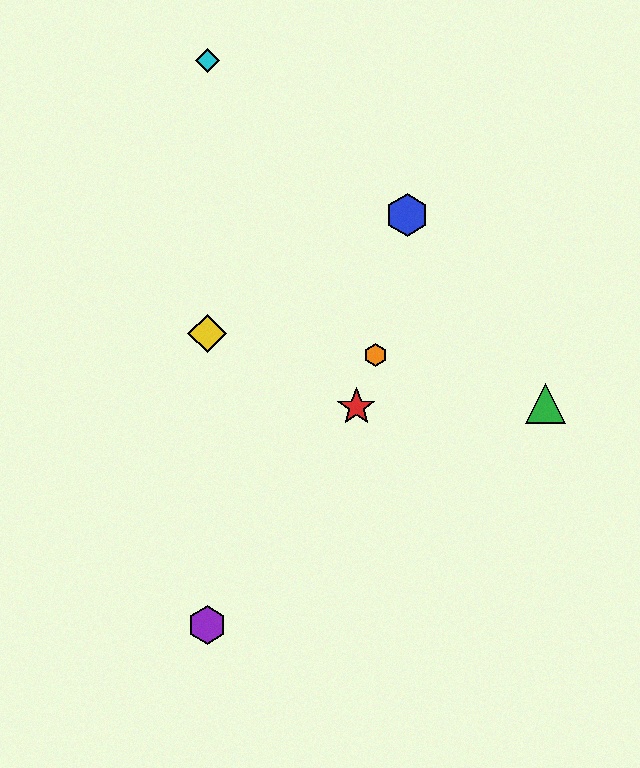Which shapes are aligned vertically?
The yellow diamond, the purple hexagon, the cyan diamond are aligned vertically.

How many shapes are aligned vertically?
3 shapes (the yellow diamond, the purple hexagon, the cyan diamond) are aligned vertically.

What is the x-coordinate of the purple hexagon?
The purple hexagon is at x≈207.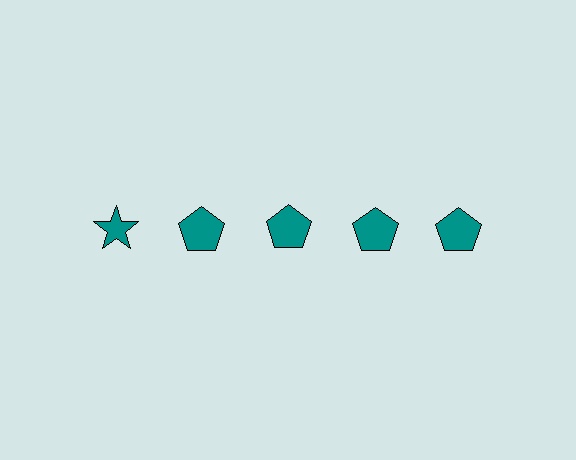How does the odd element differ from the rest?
It has a different shape: star instead of pentagon.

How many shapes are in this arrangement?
There are 5 shapes arranged in a grid pattern.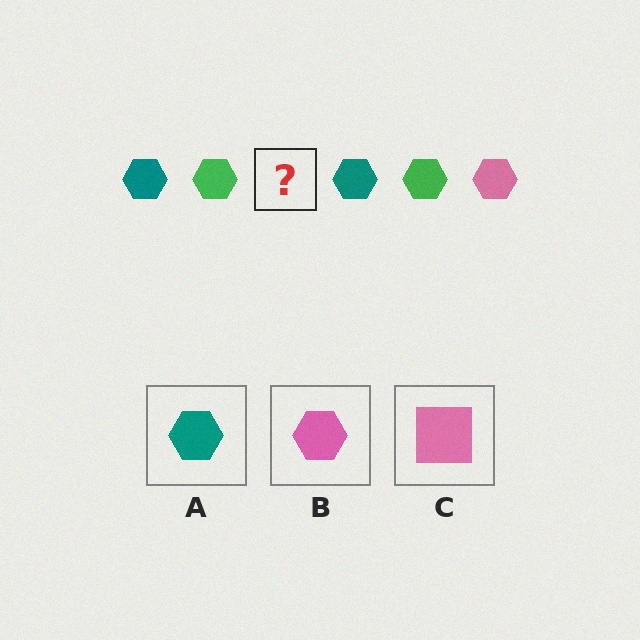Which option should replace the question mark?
Option B.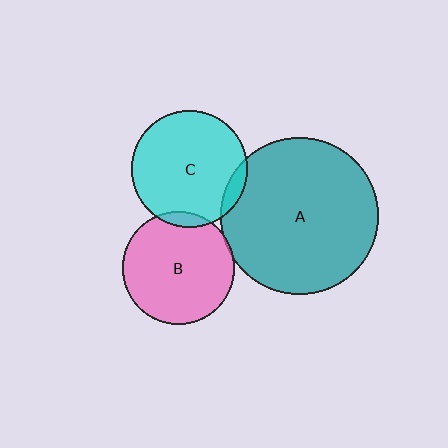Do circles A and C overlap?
Yes.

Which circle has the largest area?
Circle A (teal).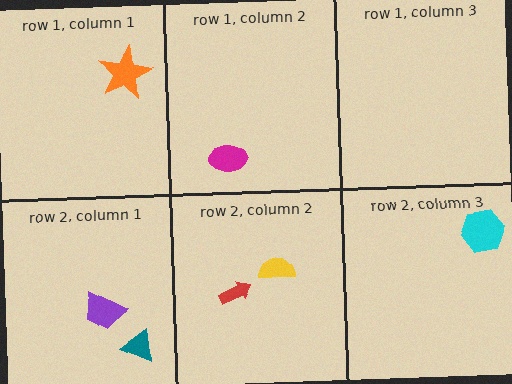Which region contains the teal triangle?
The row 2, column 1 region.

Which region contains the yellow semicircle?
The row 2, column 2 region.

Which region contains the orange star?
The row 1, column 1 region.